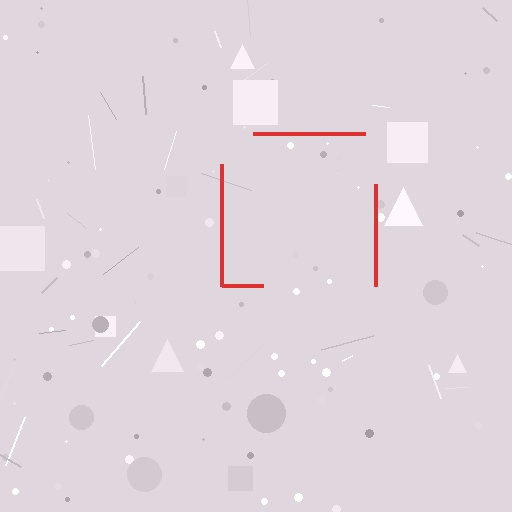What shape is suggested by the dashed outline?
The dashed outline suggests a square.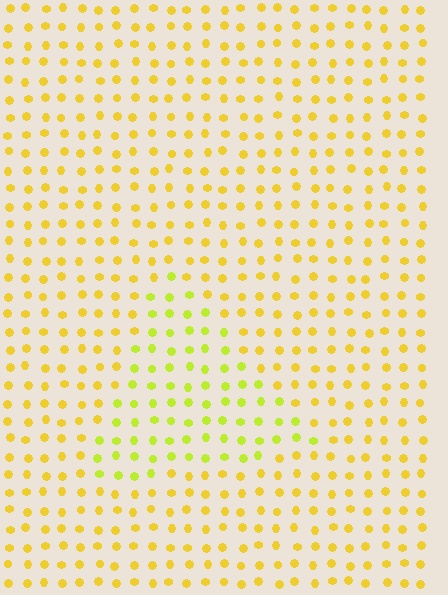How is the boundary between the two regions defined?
The boundary is defined purely by a slight shift in hue (about 26 degrees). Spacing, size, and orientation are identical on both sides.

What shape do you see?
I see a triangle.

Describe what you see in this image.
The image is filled with small yellow elements in a uniform arrangement. A triangle-shaped region is visible where the elements are tinted to a slightly different hue, forming a subtle color boundary.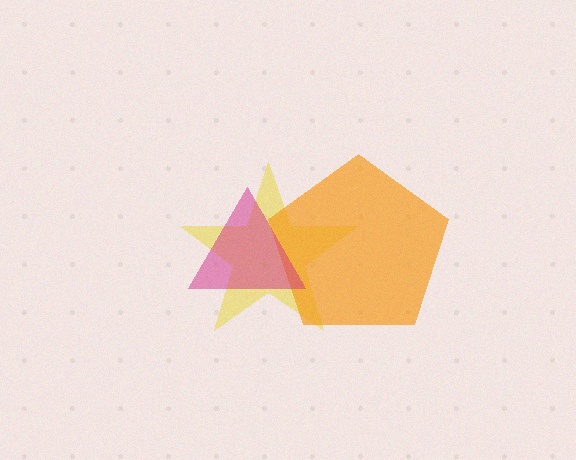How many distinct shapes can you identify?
There are 3 distinct shapes: a yellow star, an orange pentagon, a magenta triangle.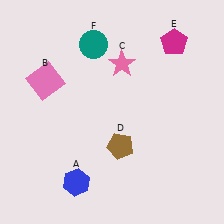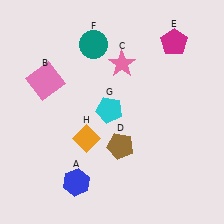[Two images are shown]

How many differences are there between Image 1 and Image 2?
There are 2 differences between the two images.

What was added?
A cyan pentagon (G), an orange diamond (H) were added in Image 2.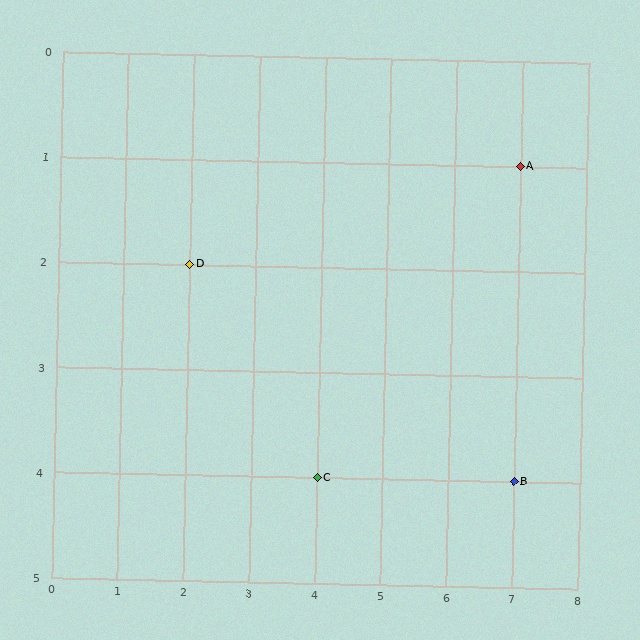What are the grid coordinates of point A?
Point A is at grid coordinates (7, 1).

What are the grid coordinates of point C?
Point C is at grid coordinates (4, 4).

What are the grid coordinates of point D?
Point D is at grid coordinates (2, 2).